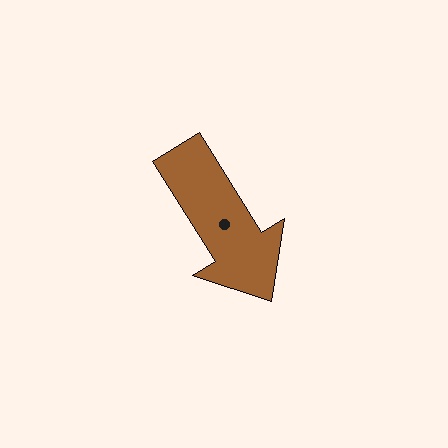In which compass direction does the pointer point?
Southeast.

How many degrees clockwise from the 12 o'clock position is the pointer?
Approximately 148 degrees.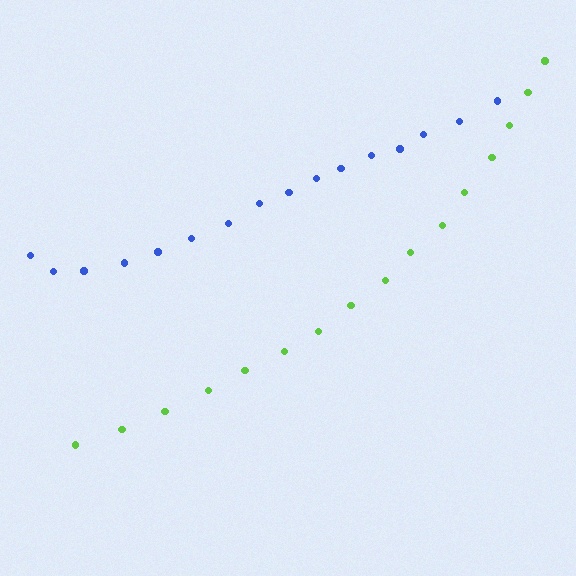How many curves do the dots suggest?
There are 2 distinct paths.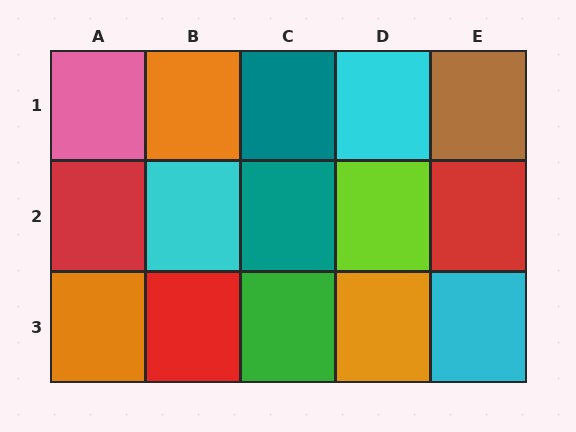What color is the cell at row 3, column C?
Green.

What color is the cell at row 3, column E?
Cyan.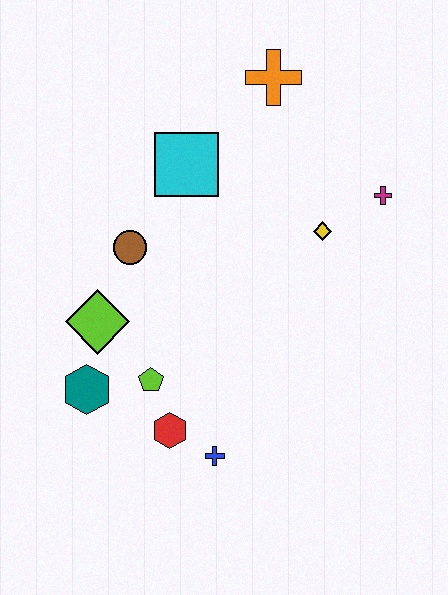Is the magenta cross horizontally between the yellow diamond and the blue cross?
No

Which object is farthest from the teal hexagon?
The orange cross is farthest from the teal hexagon.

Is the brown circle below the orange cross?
Yes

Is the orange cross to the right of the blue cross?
Yes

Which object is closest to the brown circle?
The lime diamond is closest to the brown circle.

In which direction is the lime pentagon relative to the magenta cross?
The lime pentagon is to the left of the magenta cross.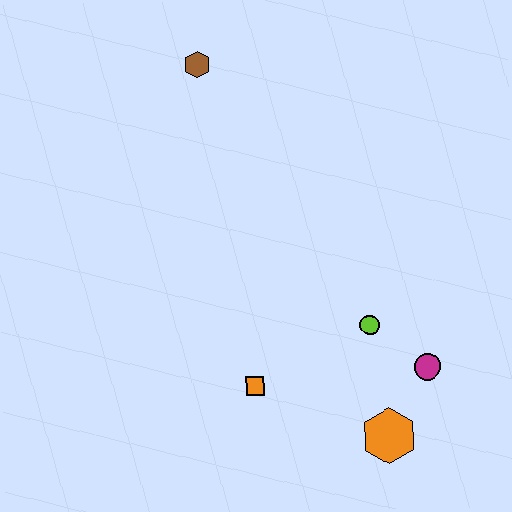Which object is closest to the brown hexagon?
The lime circle is closest to the brown hexagon.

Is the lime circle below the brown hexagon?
Yes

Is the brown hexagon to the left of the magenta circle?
Yes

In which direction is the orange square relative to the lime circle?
The orange square is to the left of the lime circle.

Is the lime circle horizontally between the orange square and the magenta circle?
Yes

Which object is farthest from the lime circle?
The brown hexagon is farthest from the lime circle.